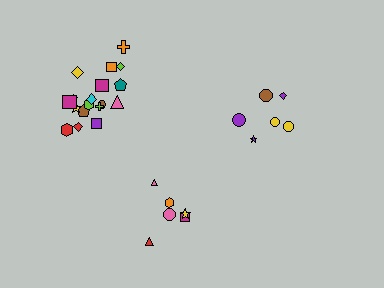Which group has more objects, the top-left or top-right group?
The top-left group.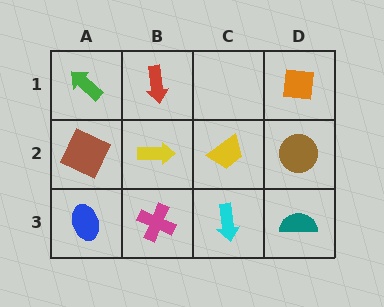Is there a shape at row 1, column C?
No, that cell is empty.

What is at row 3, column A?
A blue ellipse.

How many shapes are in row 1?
3 shapes.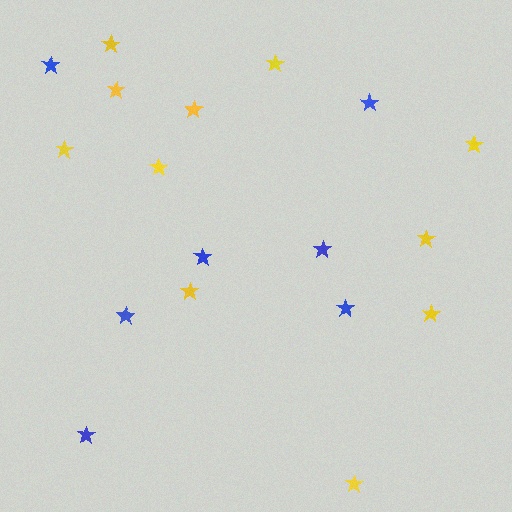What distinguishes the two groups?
There are 2 groups: one group of yellow stars (11) and one group of blue stars (7).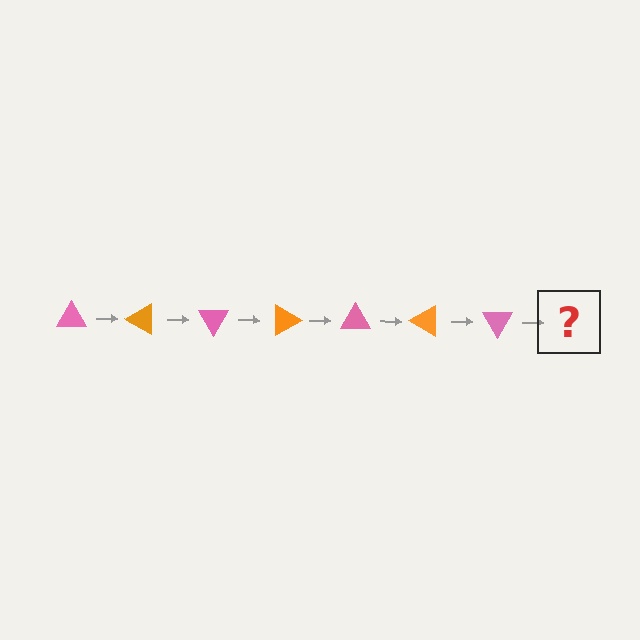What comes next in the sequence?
The next element should be an orange triangle, rotated 210 degrees from the start.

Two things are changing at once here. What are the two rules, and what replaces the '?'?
The two rules are that it rotates 30 degrees each step and the color cycles through pink and orange. The '?' should be an orange triangle, rotated 210 degrees from the start.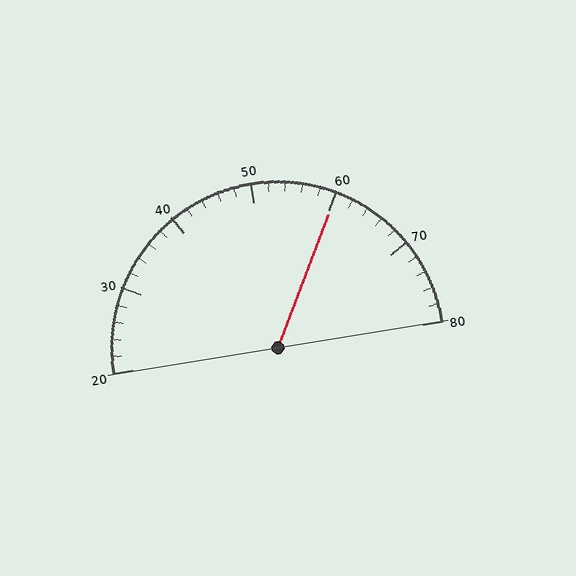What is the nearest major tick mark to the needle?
The nearest major tick mark is 60.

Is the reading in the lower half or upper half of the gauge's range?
The reading is in the upper half of the range (20 to 80).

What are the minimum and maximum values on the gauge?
The gauge ranges from 20 to 80.